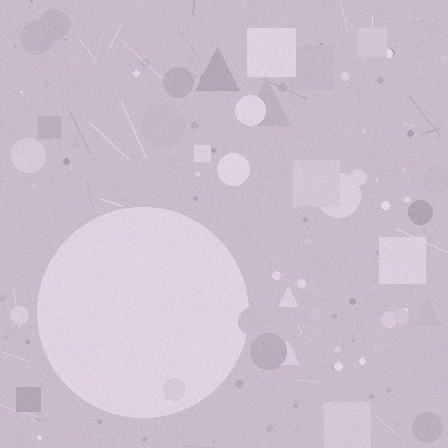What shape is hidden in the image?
A circle is hidden in the image.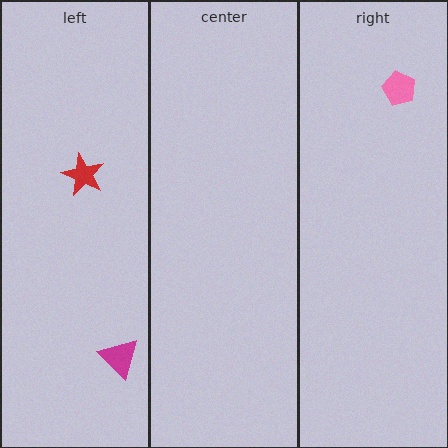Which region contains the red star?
The left region.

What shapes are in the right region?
The pink pentagon.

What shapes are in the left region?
The magenta triangle, the red star.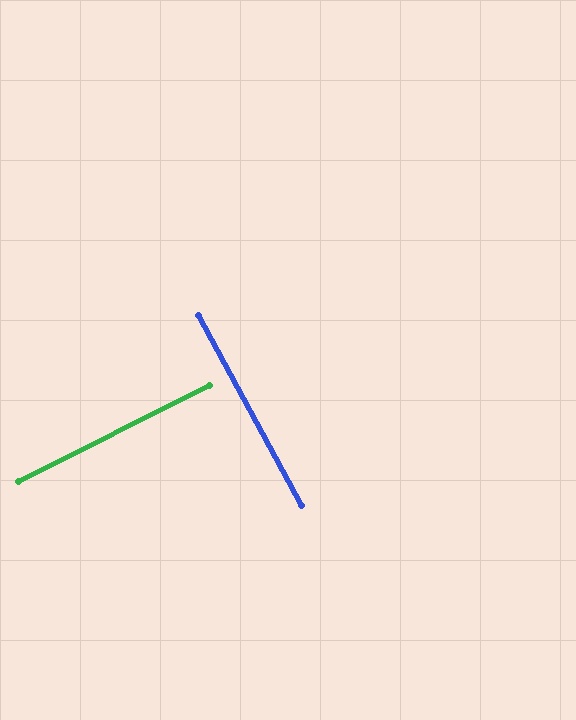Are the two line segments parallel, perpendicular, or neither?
Perpendicular — they meet at approximately 88°.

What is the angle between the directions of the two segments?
Approximately 88 degrees.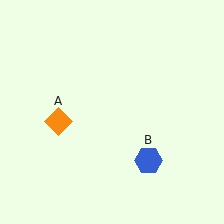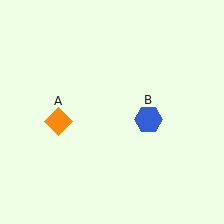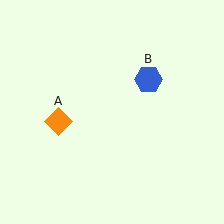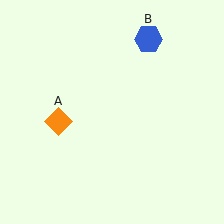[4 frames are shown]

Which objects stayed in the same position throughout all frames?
Orange diamond (object A) remained stationary.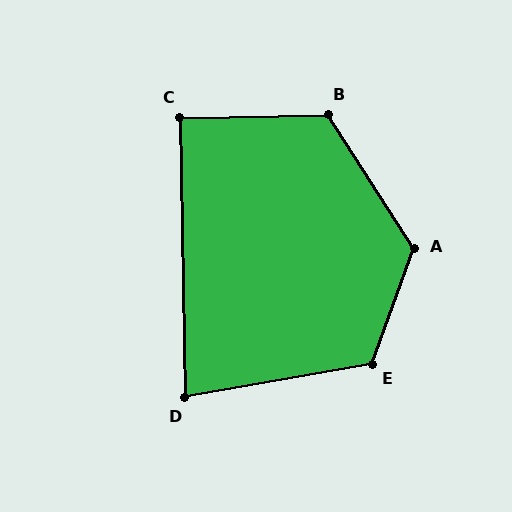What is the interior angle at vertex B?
Approximately 122 degrees (obtuse).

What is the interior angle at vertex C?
Approximately 90 degrees (approximately right).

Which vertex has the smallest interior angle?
D, at approximately 81 degrees.